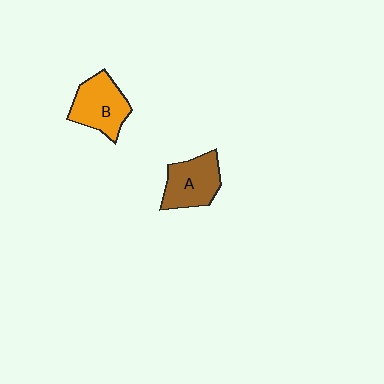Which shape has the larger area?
Shape B (orange).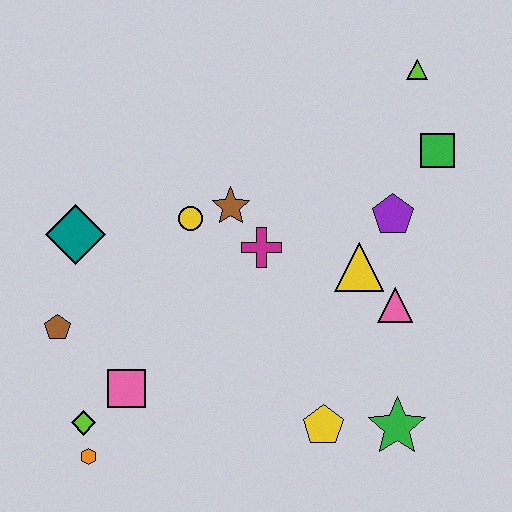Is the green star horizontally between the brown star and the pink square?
No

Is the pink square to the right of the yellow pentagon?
No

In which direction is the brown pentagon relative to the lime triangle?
The brown pentagon is to the left of the lime triangle.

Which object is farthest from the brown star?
The orange hexagon is farthest from the brown star.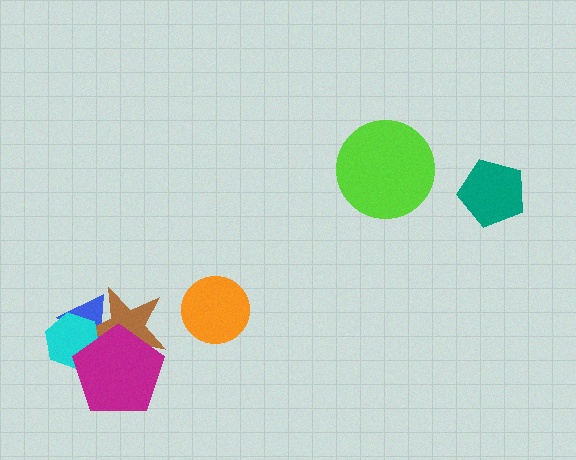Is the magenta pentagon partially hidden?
No, no other shape covers it.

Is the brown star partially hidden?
Yes, it is partially covered by another shape.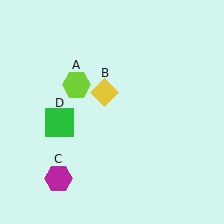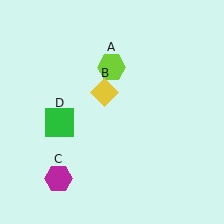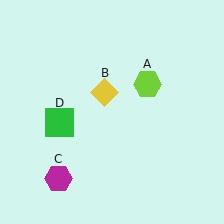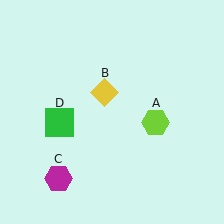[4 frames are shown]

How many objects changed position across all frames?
1 object changed position: lime hexagon (object A).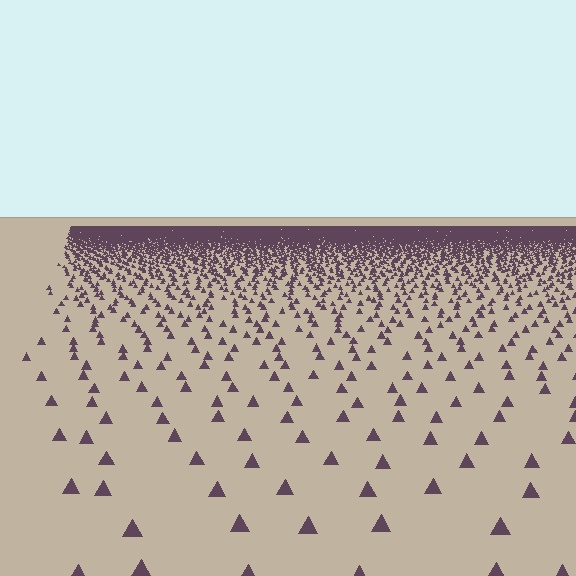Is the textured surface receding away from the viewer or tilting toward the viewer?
The surface is receding away from the viewer. Texture elements get smaller and denser toward the top.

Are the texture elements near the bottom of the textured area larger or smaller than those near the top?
Larger. Near the bottom, elements are closer to the viewer and appear at a bigger on-screen size.